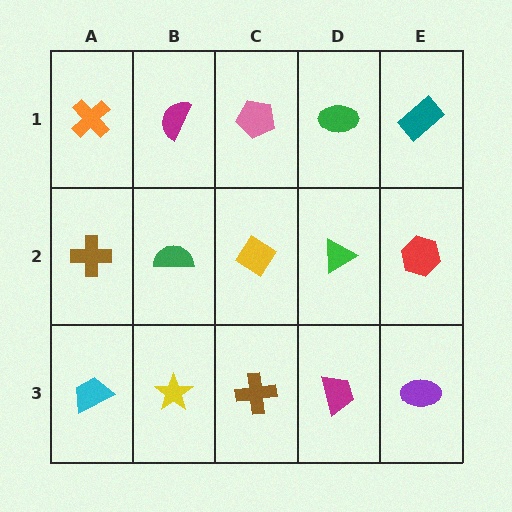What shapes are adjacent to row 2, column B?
A magenta semicircle (row 1, column B), a yellow star (row 3, column B), a brown cross (row 2, column A), a yellow diamond (row 2, column C).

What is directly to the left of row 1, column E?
A green ellipse.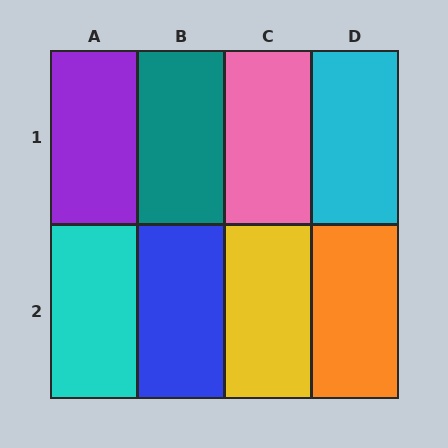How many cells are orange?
1 cell is orange.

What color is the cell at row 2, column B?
Blue.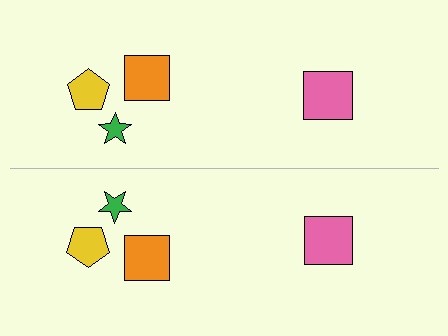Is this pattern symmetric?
Yes, this pattern has bilateral (reflection) symmetry.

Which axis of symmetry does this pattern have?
The pattern has a horizontal axis of symmetry running through the center of the image.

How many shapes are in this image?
There are 8 shapes in this image.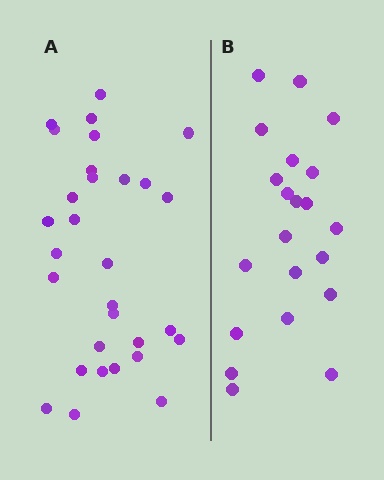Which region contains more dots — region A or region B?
Region A (the left region) has more dots.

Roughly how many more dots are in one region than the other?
Region A has roughly 8 or so more dots than region B.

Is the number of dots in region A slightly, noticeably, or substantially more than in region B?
Region A has noticeably more, but not dramatically so. The ratio is roughly 1.4 to 1.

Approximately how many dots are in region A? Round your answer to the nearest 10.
About 30 dots.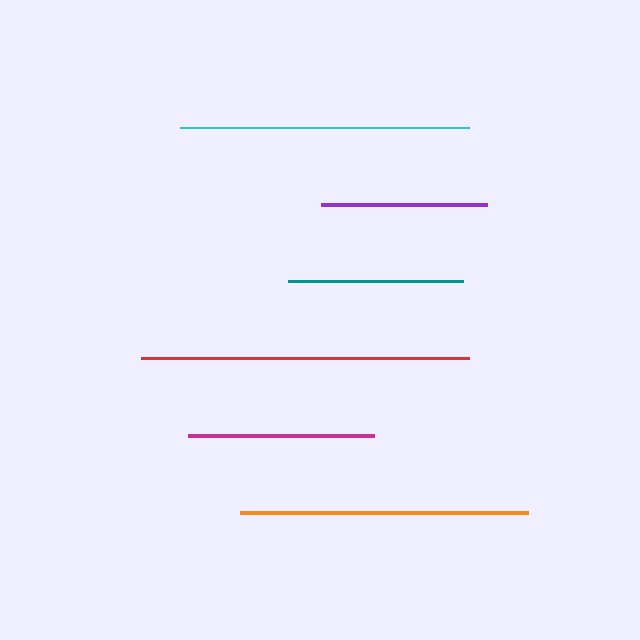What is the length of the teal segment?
The teal segment is approximately 175 pixels long.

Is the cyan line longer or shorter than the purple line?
The cyan line is longer than the purple line.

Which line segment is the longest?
The red line is the longest at approximately 328 pixels.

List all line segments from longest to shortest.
From longest to shortest: red, cyan, orange, magenta, teal, purple.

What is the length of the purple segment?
The purple segment is approximately 166 pixels long.